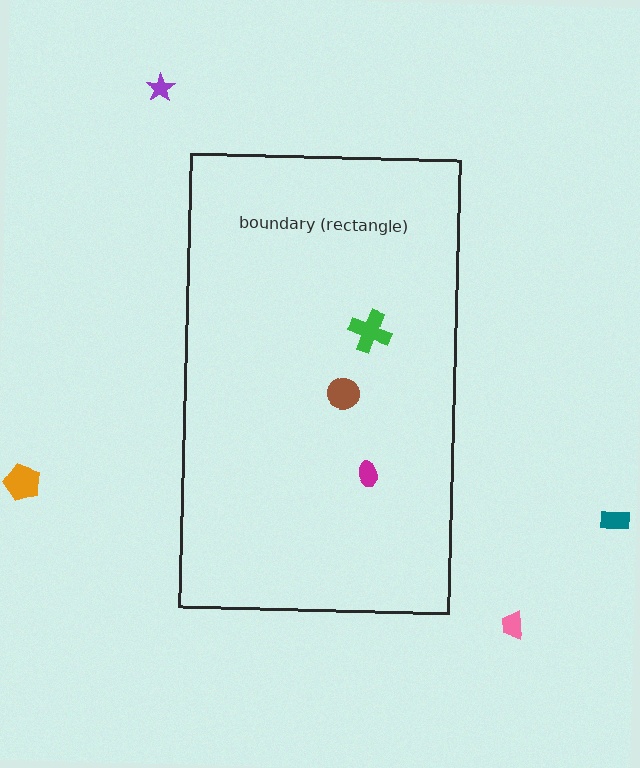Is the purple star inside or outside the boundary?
Outside.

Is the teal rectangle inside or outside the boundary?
Outside.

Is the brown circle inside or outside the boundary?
Inside.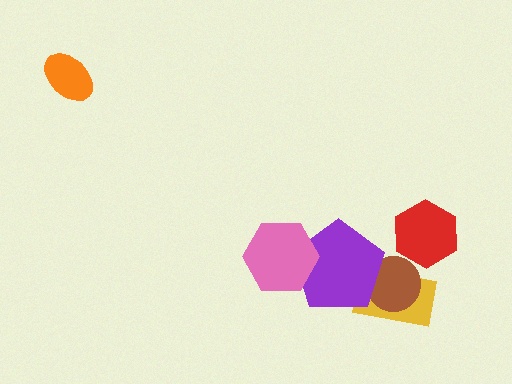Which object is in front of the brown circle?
The purple pentagon is in front of the brown circle.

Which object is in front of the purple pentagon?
The pink hexagon is in front of the purple pentagon.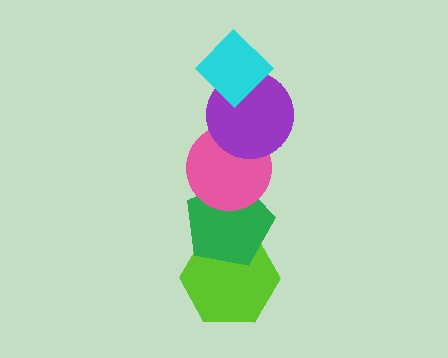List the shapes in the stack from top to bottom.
From top to bottom: the cyan diamond, the purple circle, the pink circle, the green pentagon, the lime hexagon.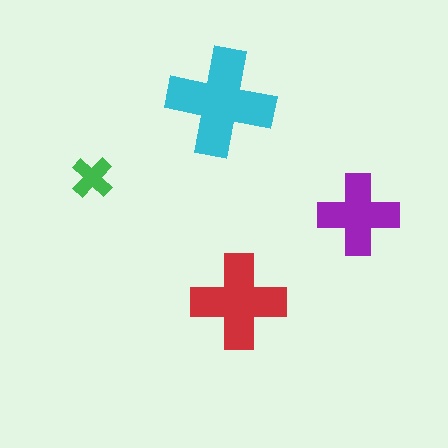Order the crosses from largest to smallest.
the cyan one, the red one, the purple one, the green one.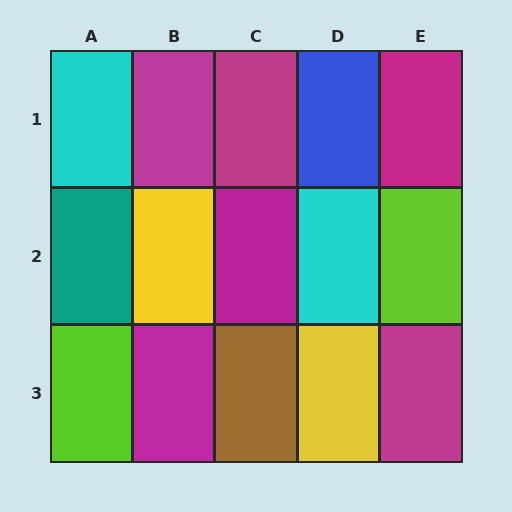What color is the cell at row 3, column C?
Brown.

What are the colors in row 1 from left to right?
Cyan, magenta, magenta, blue, magenta.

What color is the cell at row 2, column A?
Teal.